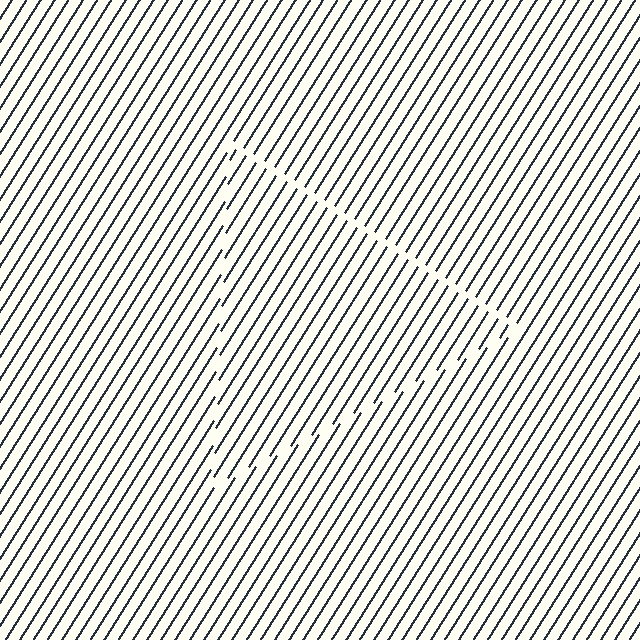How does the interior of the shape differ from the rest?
The interior of the shape contains the same grating, shifted by half a period — the contour is defined by the phase discontinuity where line-ends from the inner and outer gratings abut.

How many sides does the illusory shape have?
3 sides — the line-ends trace a triangle.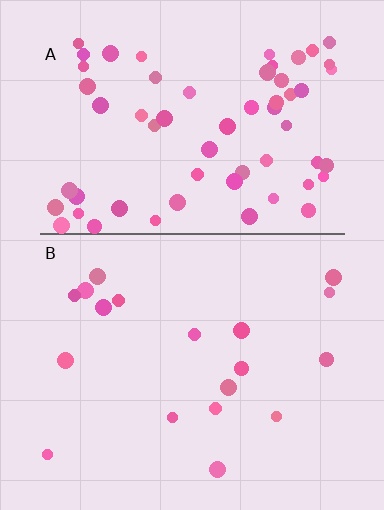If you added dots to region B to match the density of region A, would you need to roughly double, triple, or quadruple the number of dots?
Approximately triple.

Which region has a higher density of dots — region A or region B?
A (the top).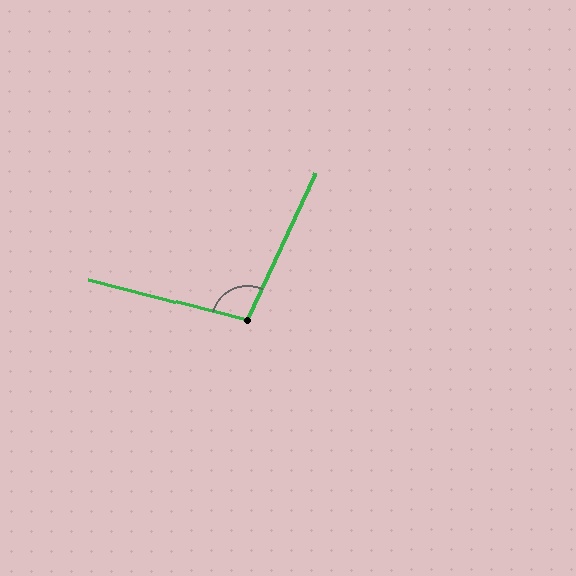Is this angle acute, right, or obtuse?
It is obtuse.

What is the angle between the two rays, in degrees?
Approximately 100 degrees.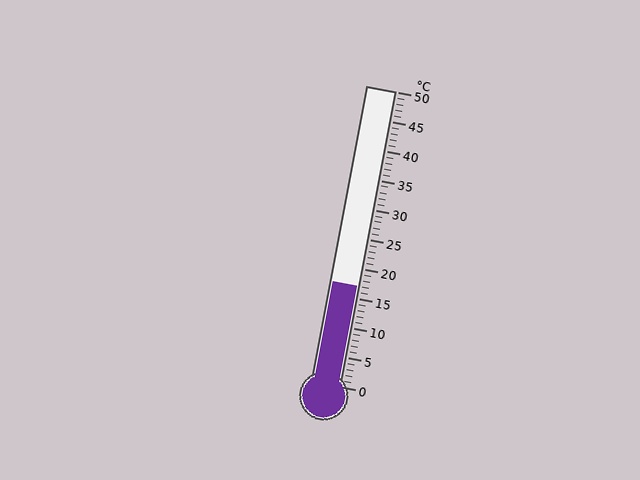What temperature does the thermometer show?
The thermometer shows approximately 17°C.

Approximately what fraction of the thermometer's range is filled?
The thermometer is filled to approximately 35% of its range.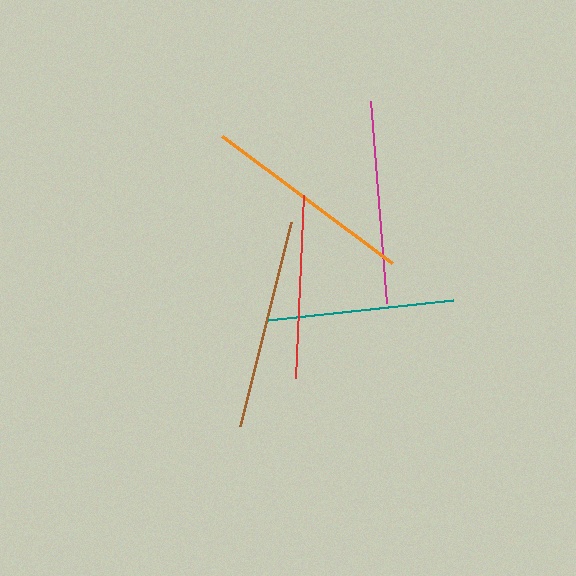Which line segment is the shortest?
The red line is the shortest at approximately 184 pixels.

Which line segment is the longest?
The orange line is the longest at approximately 212 pixels.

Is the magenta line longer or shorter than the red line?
The magenta line is longer than the red line.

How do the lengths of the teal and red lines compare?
The teal and red lines are approximately the same length.